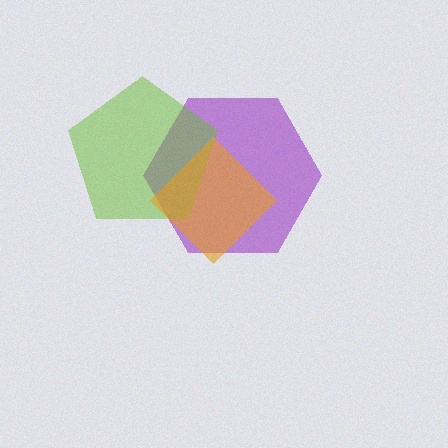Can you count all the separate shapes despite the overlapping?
Yes, there are 3 separate shapes.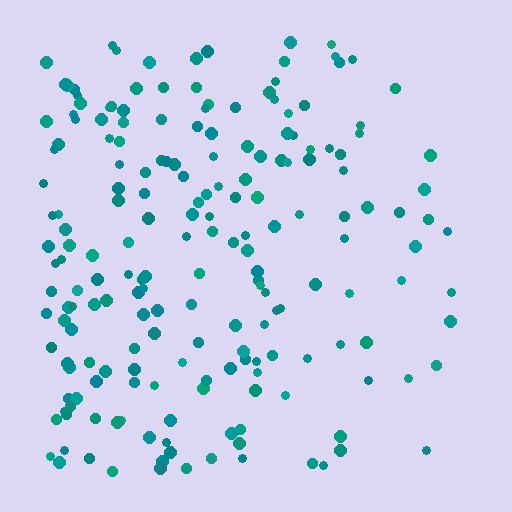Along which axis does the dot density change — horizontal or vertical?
Horizontal.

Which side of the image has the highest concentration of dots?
The left.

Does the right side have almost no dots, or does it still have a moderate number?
Still a moderate number, just noticeably fewer than the left.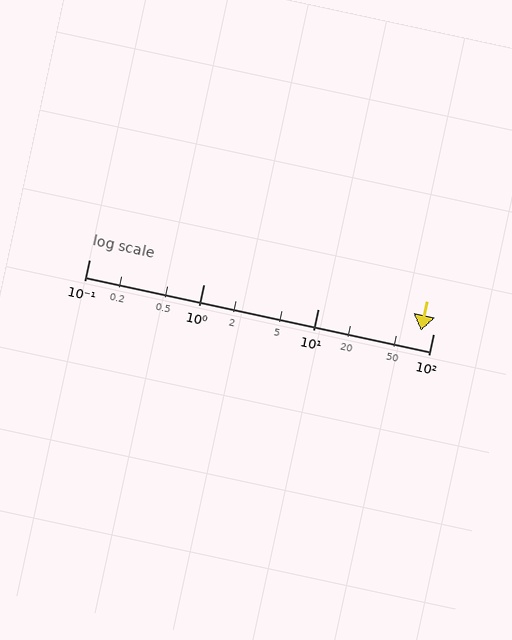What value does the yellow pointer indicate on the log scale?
The pointer indicates approximately 78.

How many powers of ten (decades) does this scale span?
The scale spans 3 decades, from 0.1 to 100.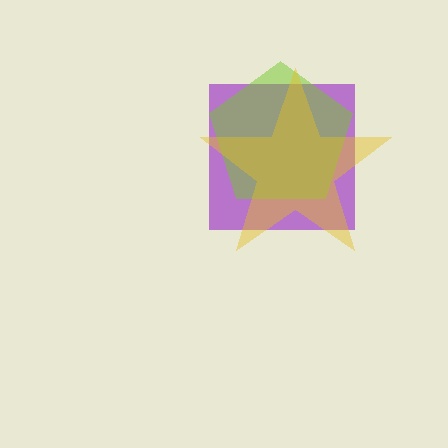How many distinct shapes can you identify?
There are 3 distinct shapes: a purple square, a lime pentagon, a yellow star.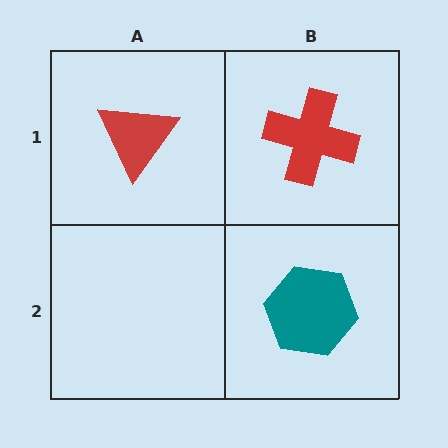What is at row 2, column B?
A teal hexagon.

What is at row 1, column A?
A red triangle.